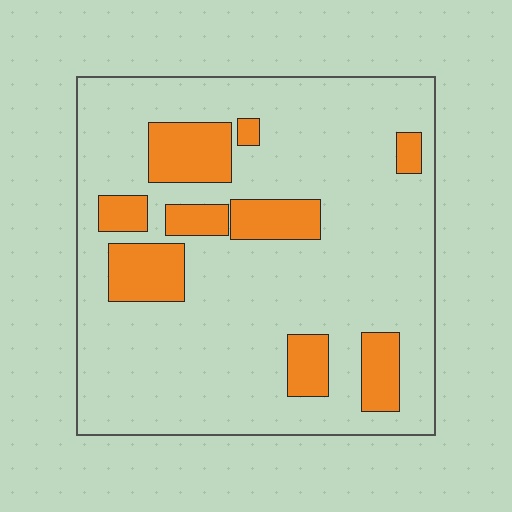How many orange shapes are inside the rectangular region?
9.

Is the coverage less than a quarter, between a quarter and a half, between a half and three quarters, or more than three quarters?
Less than a quarter.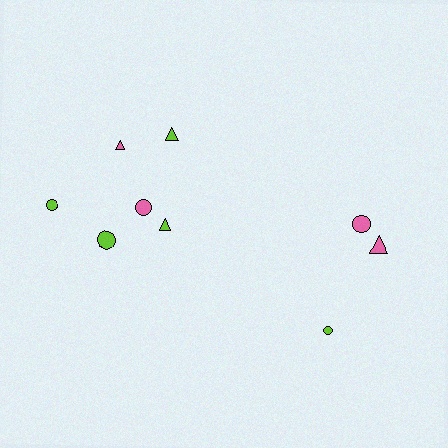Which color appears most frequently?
Lime, with 5 objects.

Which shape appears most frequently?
Circle, with 5 objects.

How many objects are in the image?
There are 9 objects.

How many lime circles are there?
There are 3 lime circles.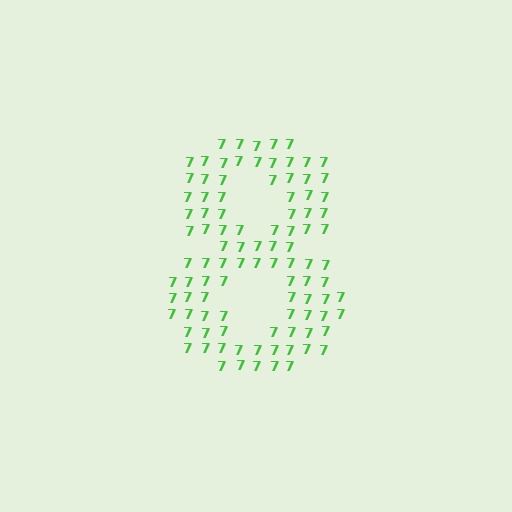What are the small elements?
The small elements are digit 7's.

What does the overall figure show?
The overall figure shows the digit 8.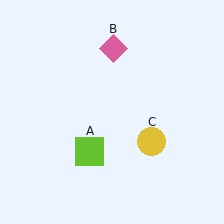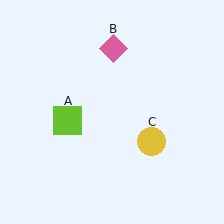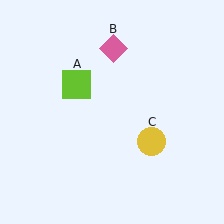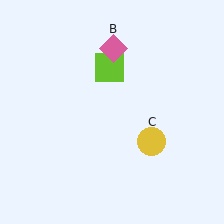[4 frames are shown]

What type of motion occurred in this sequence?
The lime square (object A) rotated clockwise around the center of the scene.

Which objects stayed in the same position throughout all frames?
Pink diamond (object B) and yellow circle (object C) remained stationary.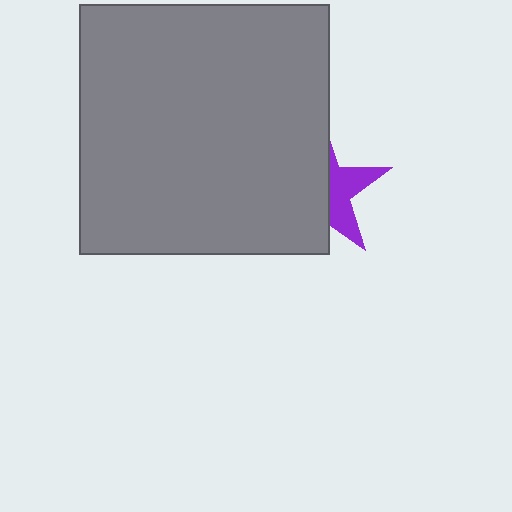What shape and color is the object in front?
The object in front is a gray square.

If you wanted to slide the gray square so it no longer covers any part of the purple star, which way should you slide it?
Slide it left — that is the most direct way to separate the two shapes.